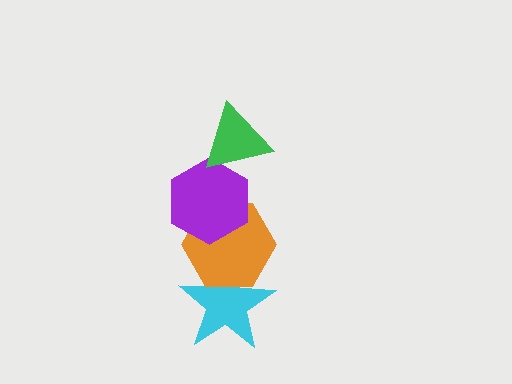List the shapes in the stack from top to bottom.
From top to bottom: the green triangle, the purple hexagon, the orange hexagon, the cyan star.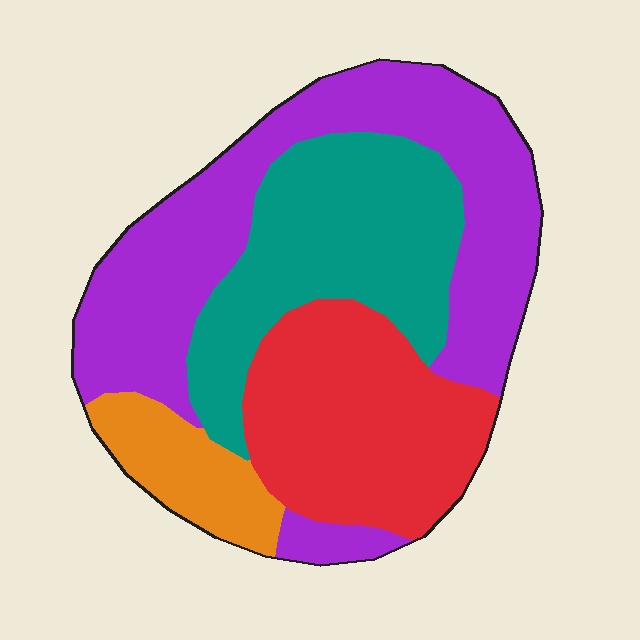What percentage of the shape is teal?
Teal covers around 25% of the shape.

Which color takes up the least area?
Orange, at roughly 10%.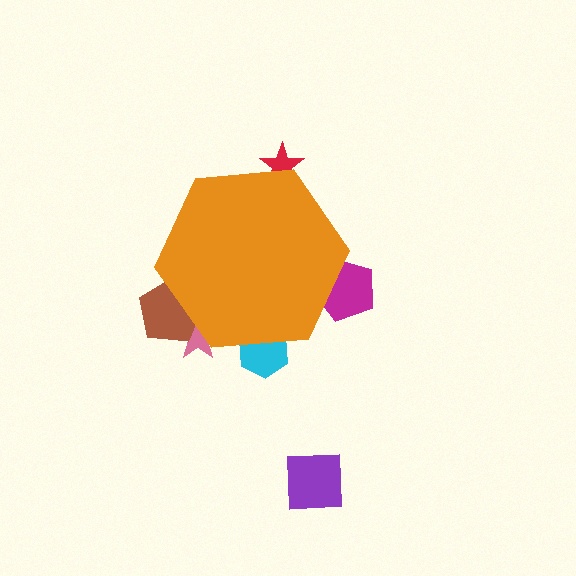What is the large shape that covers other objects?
An orange hexagon.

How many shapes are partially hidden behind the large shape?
5 shapes are partially hidden.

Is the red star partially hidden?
Yes, the red star is partially hidden behind the orange hexagon.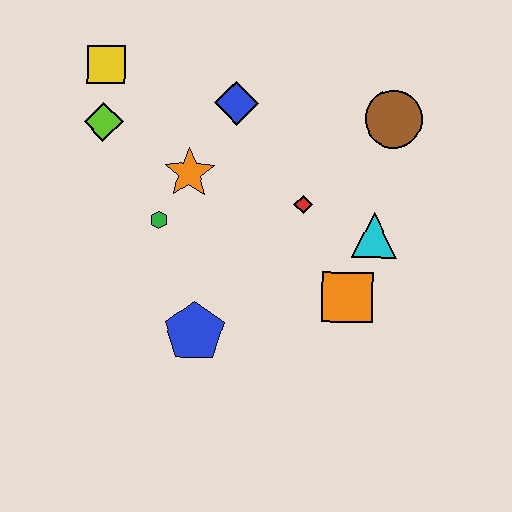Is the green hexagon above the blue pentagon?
Yes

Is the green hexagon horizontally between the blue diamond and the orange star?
No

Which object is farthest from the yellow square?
The orange square is farthest from the yellow square.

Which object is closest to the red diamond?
The cyan triangle is closest to the red diamond.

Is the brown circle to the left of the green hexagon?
No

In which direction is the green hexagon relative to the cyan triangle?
The green hexagon is to the left of the cyan triangle.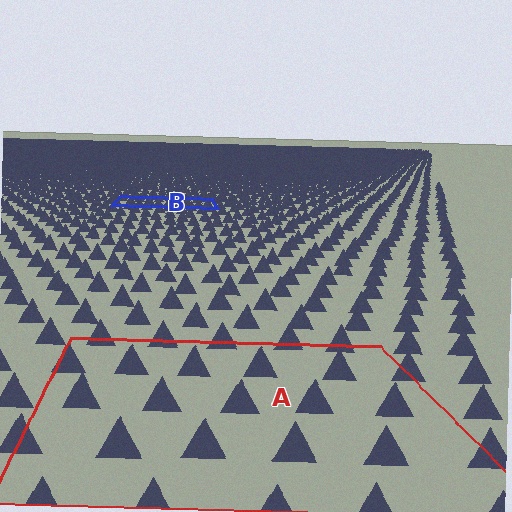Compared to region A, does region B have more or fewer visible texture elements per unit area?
Region B has more texture elements per unit area — they are packed more densely because it is farther away.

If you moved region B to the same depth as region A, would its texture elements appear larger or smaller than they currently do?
They would appear larger. At a closer depth, the same texture elements are projected at a bigger on-screen size.